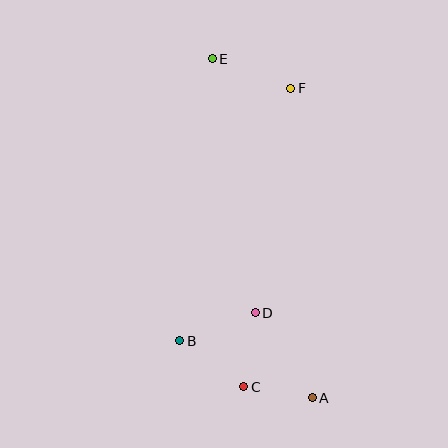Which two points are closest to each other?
Points A and C are closest to each other.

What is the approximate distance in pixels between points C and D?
The distance between C and D is approximately 75 pixels.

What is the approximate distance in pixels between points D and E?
The distance between D and E is approximately 257 pixels.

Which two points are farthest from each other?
Points A and E are farthest from each other.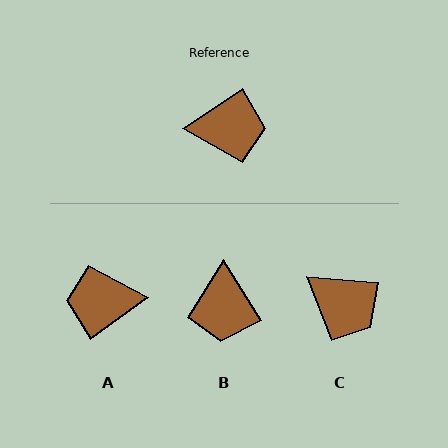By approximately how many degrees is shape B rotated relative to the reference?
Approximately 92 degrees clockwise.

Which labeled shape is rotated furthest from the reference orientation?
A, about 178 degrees away.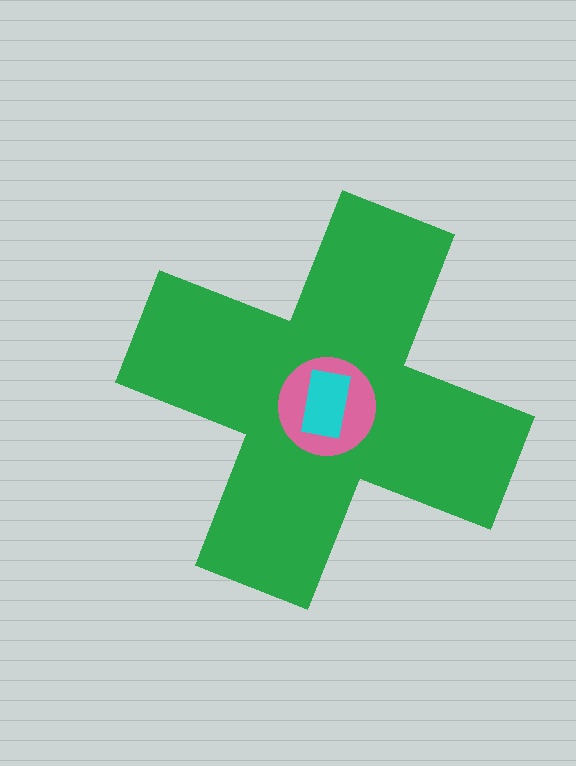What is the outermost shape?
The green cross.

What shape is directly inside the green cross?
The pink circle.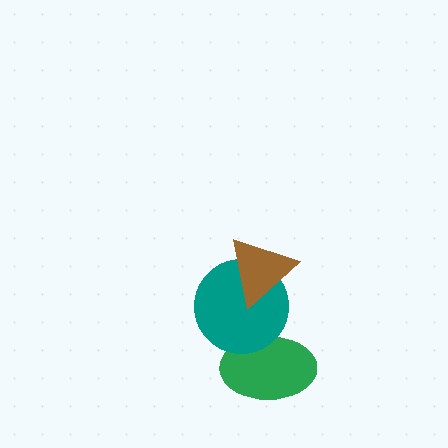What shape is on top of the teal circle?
The brown triangle is on top of the teal circle.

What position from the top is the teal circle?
The teal circle is 2nd from the top.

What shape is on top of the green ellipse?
The teal circle is on top of the green ellipse.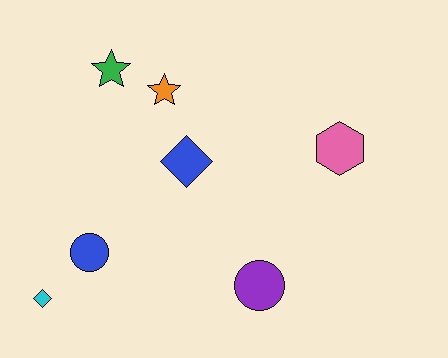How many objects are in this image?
There are 7 objects.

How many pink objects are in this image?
There is 1 pink object.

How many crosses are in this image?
There are no crosses.